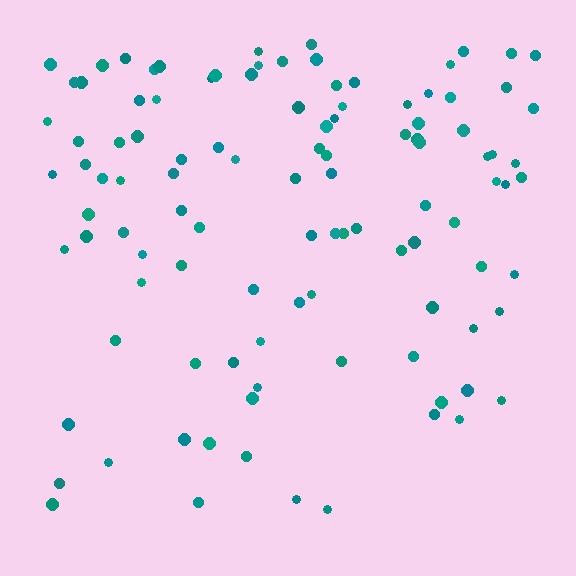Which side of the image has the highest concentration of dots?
The top.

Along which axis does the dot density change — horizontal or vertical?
Vertical.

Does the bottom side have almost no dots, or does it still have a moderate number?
Still a moderate number, just noticeably fewer than the top.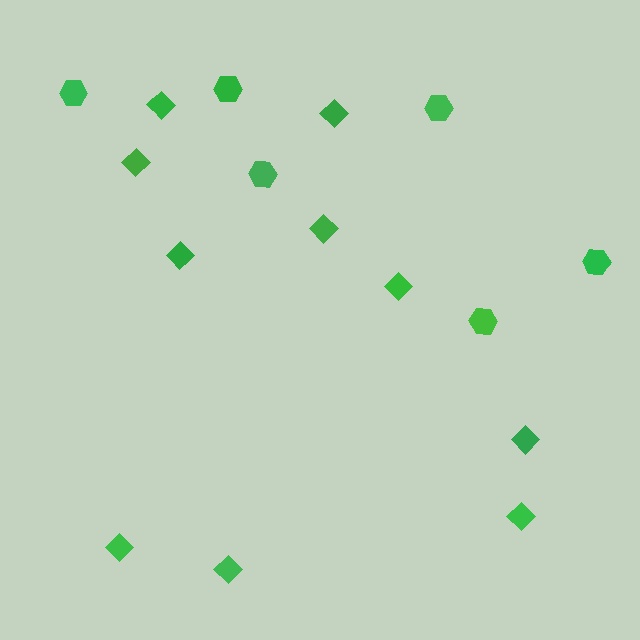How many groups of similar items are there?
There are 2 groups: one group of hexagons (6) and one group of diamonds (10).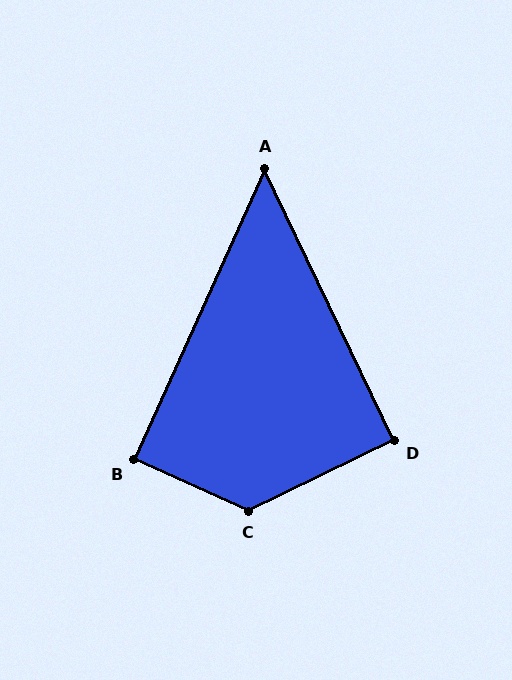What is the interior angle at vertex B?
Approximately 90 degrees (approximately right).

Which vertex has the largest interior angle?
C, at approximately 130 degrees.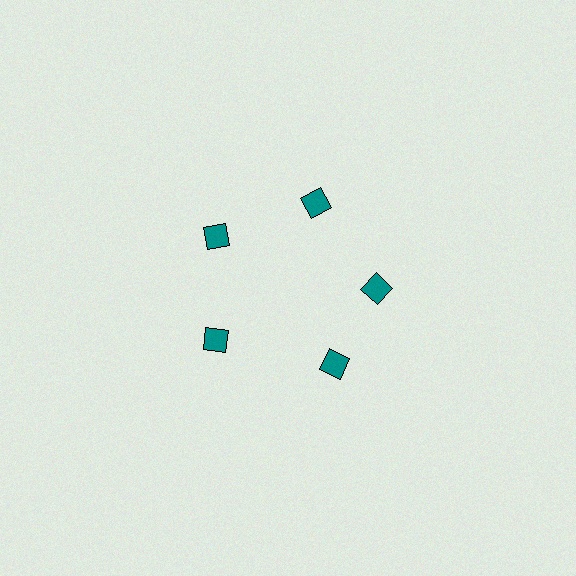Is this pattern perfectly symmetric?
No. The 5 teal squares are arranged in a ring, but one element near the 5 o'clock position is rotated out of alignment along the ring, breaking the 5-fold rotational symmetry.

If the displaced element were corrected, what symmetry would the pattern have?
It would have 5-fold rotational symmetry — the pattern would map onto itself every 72 degrees.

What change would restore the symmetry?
The symmetry would be restored by rotating it back into even spacing with its neighbors so that all 5 squares sit at equal angles and equal distance from the center.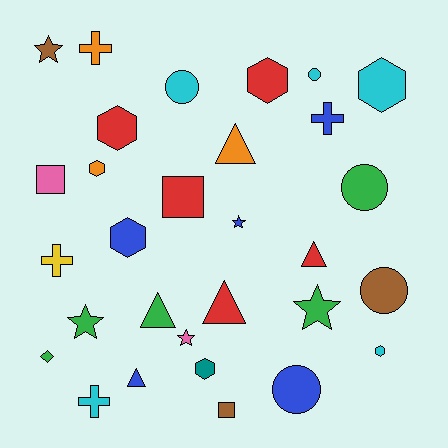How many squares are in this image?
There are 3 squares.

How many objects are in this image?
There are 30 objects.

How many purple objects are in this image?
There are no purple objects.